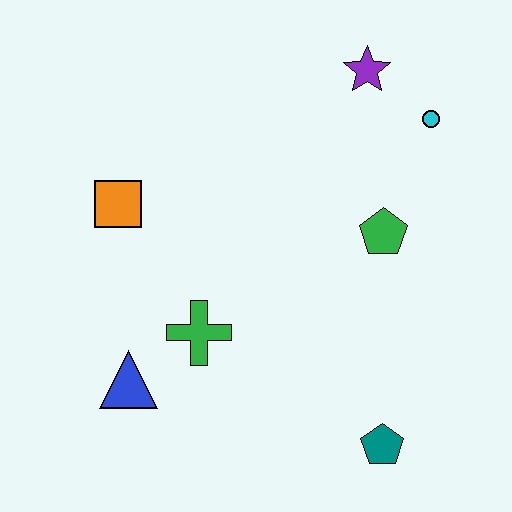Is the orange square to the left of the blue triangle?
Yes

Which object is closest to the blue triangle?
The green cross is closest to the blue triangle.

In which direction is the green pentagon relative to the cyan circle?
The green pentagon is below the cyan circle.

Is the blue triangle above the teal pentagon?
Yes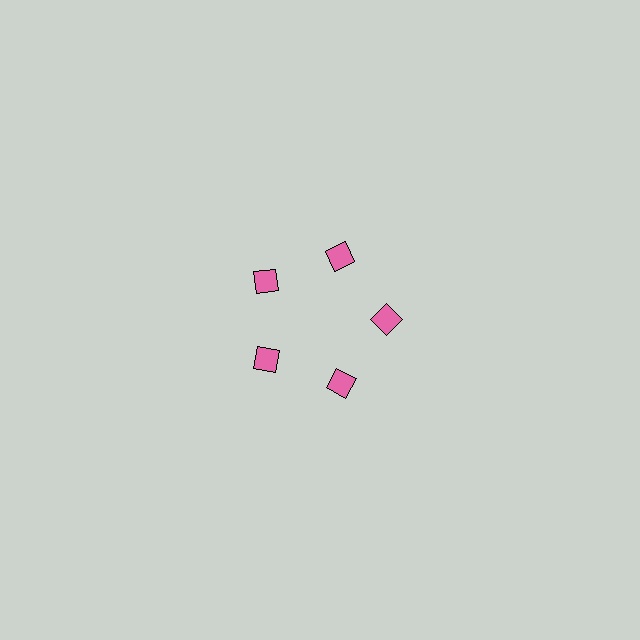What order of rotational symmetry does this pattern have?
This pattern has 5-fold rotational symmetry.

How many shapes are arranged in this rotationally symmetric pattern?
There are 5 shapes, arranged in 5 groups of 1.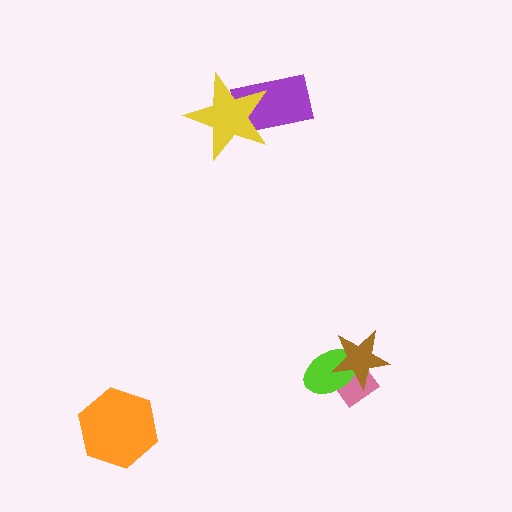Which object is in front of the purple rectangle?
The yellow star is in front of the purple rectangle.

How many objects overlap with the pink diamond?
2 objects overlap with the pink diamond.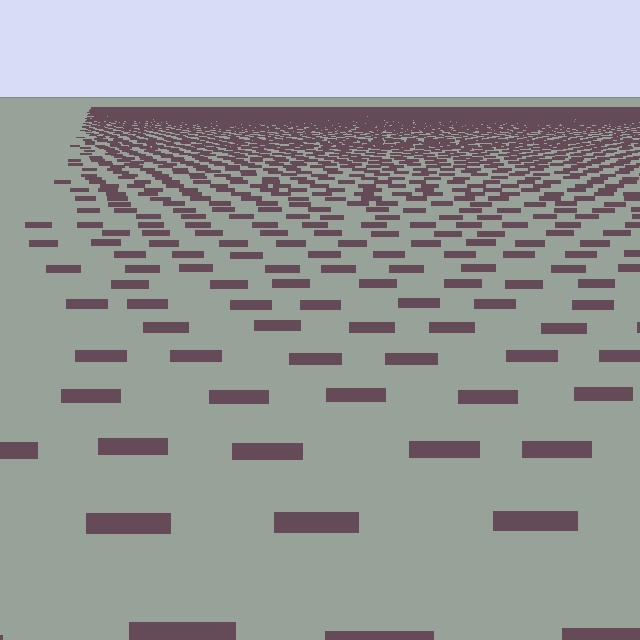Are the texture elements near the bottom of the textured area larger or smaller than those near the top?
Larger. Near the bottom, elements are closer to the viewer and appear at a bigger on-screen size.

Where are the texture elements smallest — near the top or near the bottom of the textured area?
Near the top.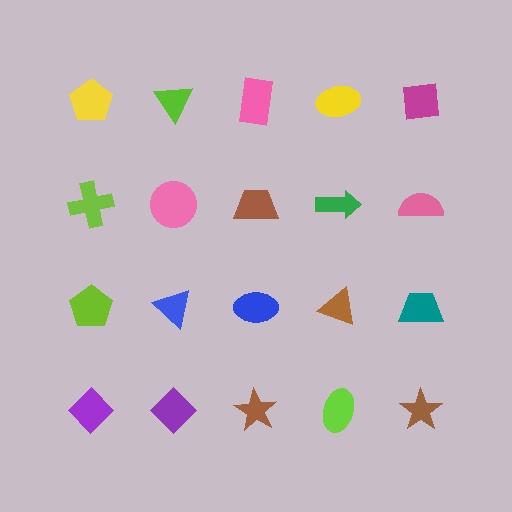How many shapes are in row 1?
5 shapes.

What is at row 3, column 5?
A teal trapezoid.